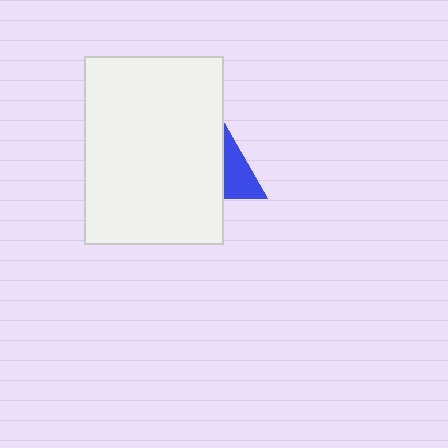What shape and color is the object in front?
The object in front is a white rectangle.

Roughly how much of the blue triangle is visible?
A small part of it is visible (roughly 37%).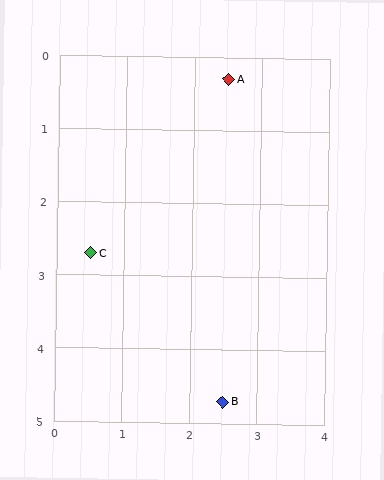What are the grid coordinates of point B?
Point B is at approximately (2.5, 4.7).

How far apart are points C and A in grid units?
Points C and A are about 3.1 grid units apart.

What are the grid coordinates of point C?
Point C is at approximately (0.5, 2.7).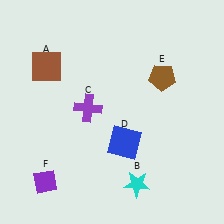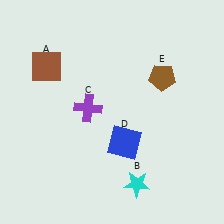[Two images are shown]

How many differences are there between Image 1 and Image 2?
There is 1 difference between the two images.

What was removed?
The purple diamond (F) was removed in Image 2.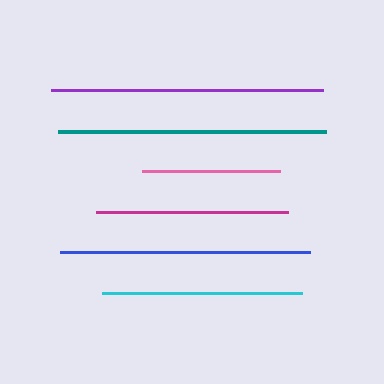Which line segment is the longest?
The purple line is the longest at approximately 271 pixels.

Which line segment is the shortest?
The pink line is the shortest at approximately 137 pixels.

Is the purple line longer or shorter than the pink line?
The purple line is longer than the pink line.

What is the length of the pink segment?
The pink segment is approximately 137 pixels long.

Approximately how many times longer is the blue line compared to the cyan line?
The blue line is approximately 1.3 times the length of the cyan line.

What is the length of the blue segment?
The blue segment is approximately 251 pixels long.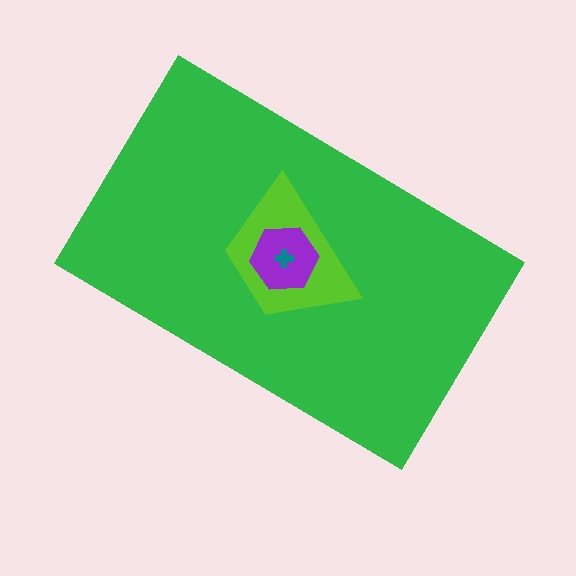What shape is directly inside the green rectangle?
The lime trapezoid.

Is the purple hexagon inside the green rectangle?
Yes.